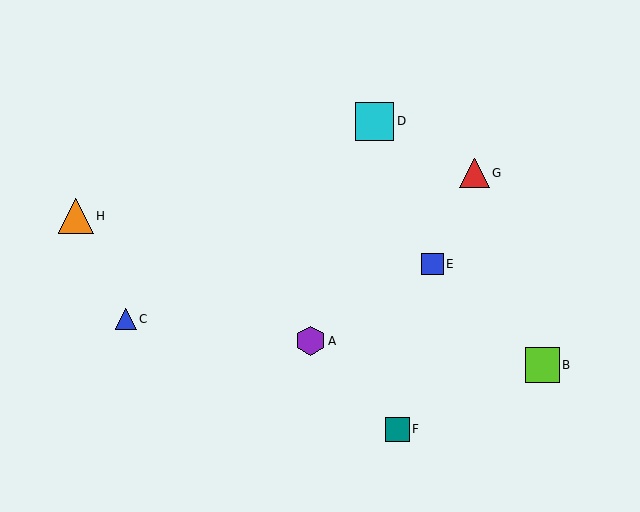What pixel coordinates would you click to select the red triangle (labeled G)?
Click at (474, 173) to select the red triangle G.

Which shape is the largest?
The cyan square (labeled D) is the largest.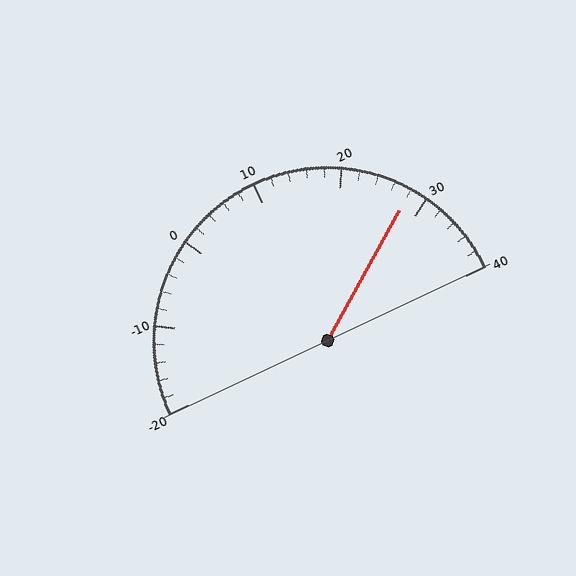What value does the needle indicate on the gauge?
The needle indicates approximately 28.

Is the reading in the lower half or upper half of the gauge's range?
The reading is in the upper half of the range (-20 to 40).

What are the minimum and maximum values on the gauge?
The gauge ranges from -20 to 40.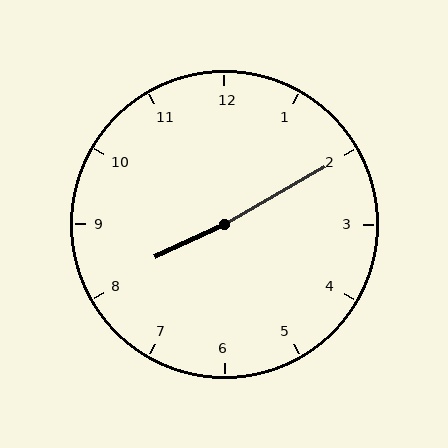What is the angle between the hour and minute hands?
Approximately 175 degrees.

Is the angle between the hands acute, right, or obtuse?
It is obtuse.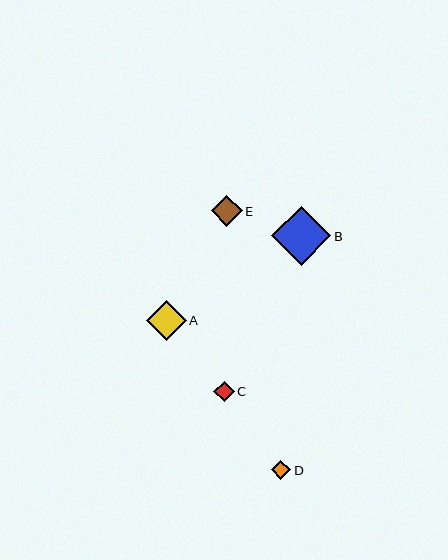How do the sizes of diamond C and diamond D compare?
Diamond C and diamond D are approximately the same size.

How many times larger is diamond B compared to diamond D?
Diamond B is approximately 3.1 times the size of diamond D.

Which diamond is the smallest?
Diamond D is the smallest with a size of approximately 19 pixels.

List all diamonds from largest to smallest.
From largest to smallest: B, A, E, C, D.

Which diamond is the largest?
Diamond B is the largest with a size of approximately 59 pixels.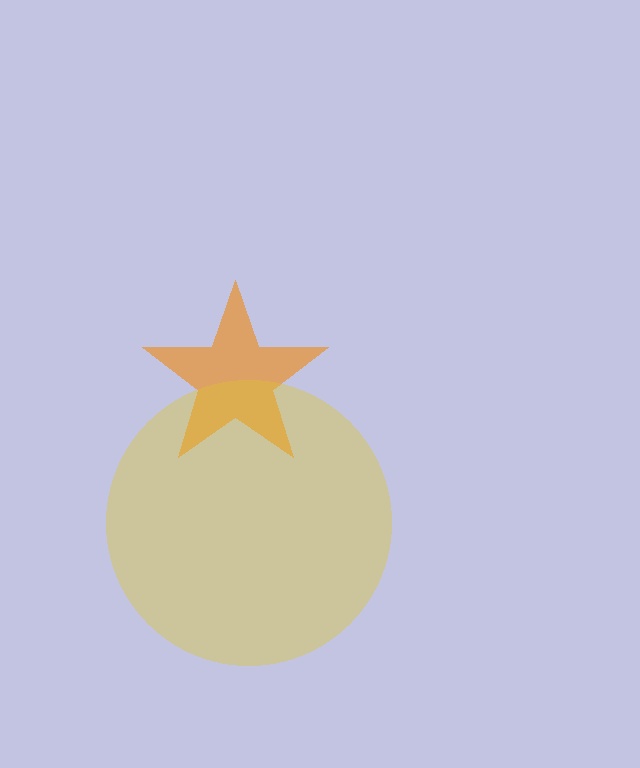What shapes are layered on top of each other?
The layered shapes are: an orange star, a yellow circle.